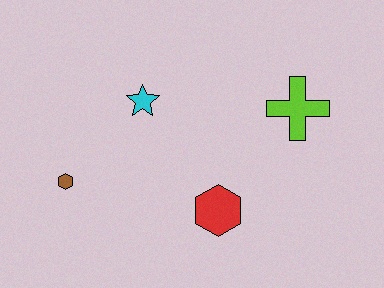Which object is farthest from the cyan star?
The lime cross is farthest from the cyan star.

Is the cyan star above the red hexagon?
Yes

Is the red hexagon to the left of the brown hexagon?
No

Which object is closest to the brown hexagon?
The cyan star is closest to the brown hexagon.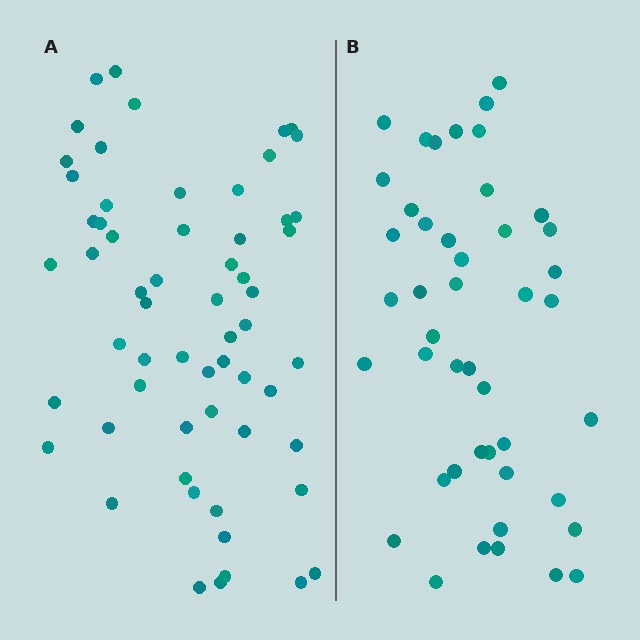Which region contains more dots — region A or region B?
Region A (the left region) has more dots.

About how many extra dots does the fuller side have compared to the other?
Region A has approximately 15 more dots than region B.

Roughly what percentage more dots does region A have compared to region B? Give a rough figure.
About 35% more.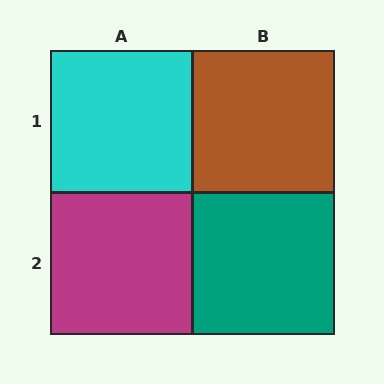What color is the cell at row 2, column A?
Magenta.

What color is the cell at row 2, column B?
Teal.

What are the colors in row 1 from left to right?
Cyan, brown.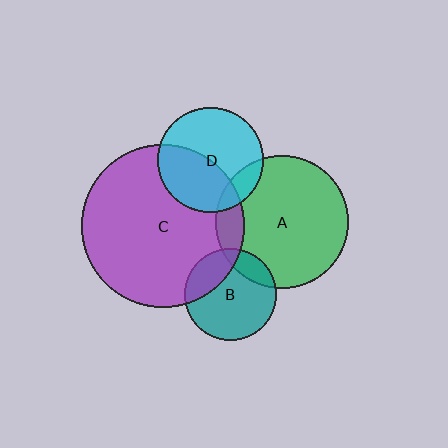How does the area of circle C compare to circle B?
Approximately 3.1 times.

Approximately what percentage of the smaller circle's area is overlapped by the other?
Approximately 15%.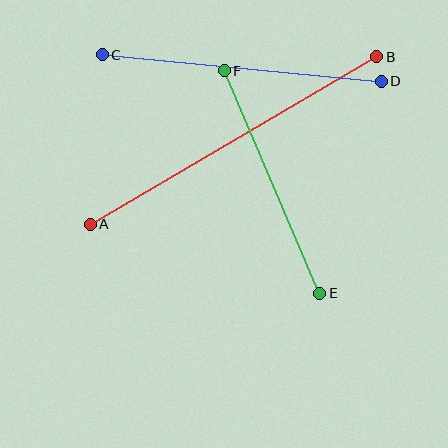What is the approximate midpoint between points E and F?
The midpoint is at approximately (272, 182) pixels.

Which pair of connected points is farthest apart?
Points A and B are farthest apart.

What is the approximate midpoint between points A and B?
The midpoint is at approximately (234, 140) pixels.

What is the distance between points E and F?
The distance is approximately 242 pixels.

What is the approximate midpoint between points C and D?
The midpoint is at approximately (242, 68) pixels.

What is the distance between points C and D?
The distance is approximately 280 pixels.